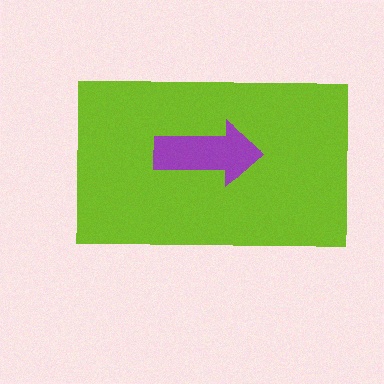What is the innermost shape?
The purple arrow.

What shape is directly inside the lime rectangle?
The purple arrow.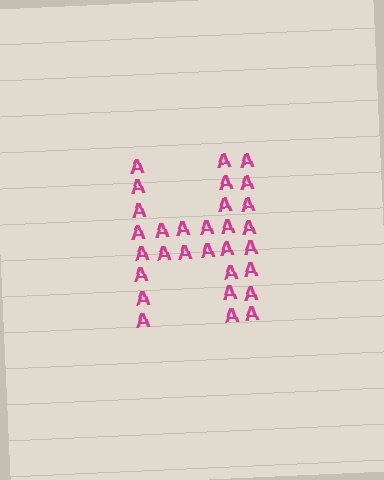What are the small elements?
The small elements are letter A's.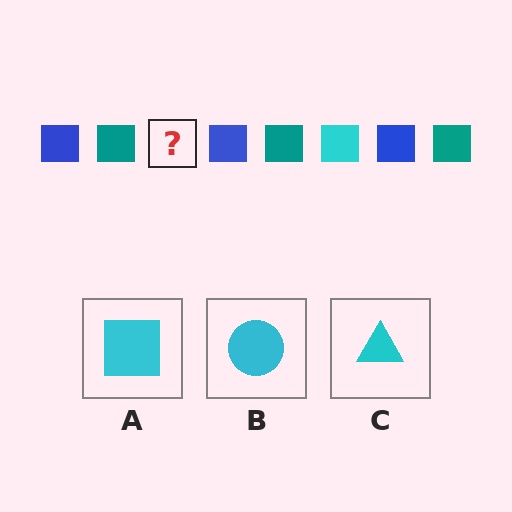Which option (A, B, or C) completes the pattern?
A.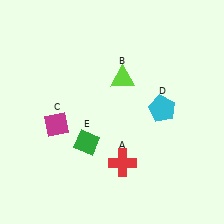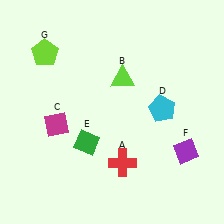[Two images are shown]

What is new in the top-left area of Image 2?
A lime pentagon (G) was added in the top-left area of Image 2.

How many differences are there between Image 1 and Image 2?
There are 2 differences between the two images.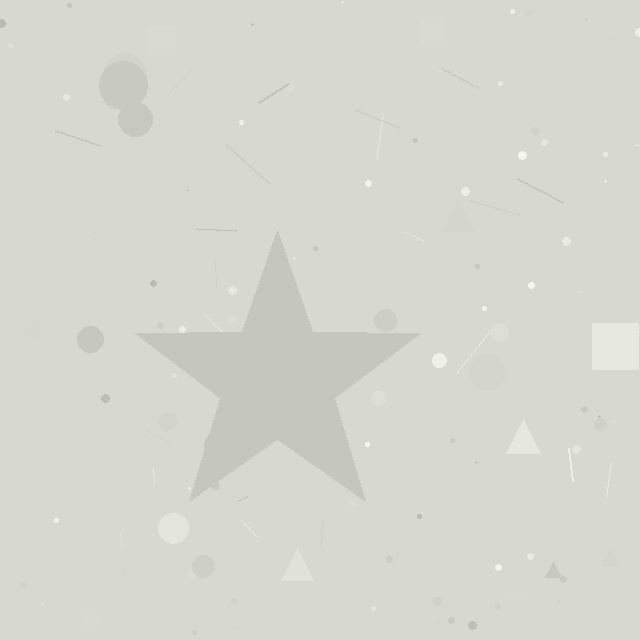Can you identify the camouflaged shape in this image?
The camouflaged shape is a star.